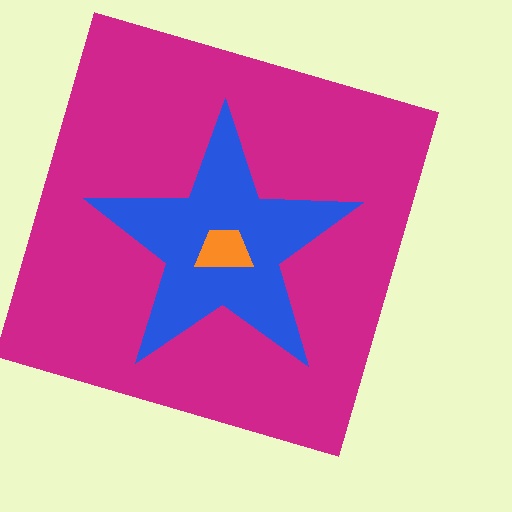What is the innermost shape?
The orange trapezoid.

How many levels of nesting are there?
3.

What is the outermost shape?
The magenta square.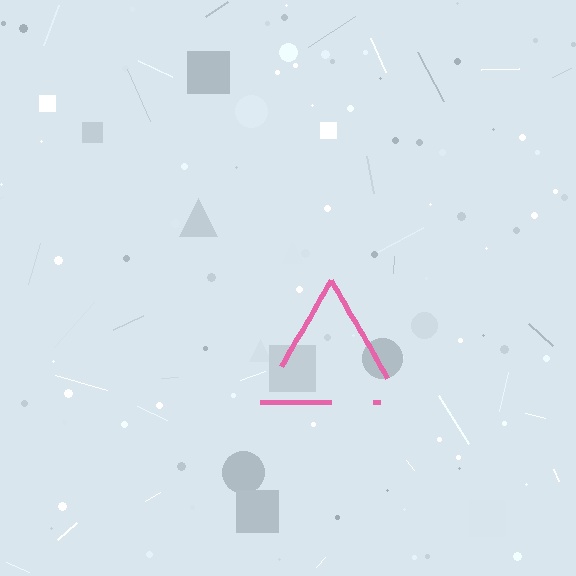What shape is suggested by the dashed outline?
The dashed outline suggests a triangle.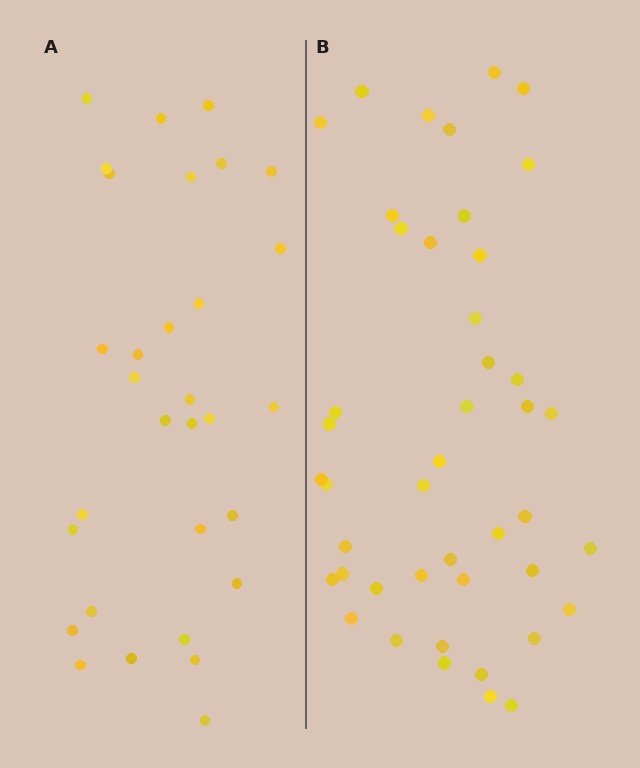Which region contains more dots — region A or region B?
Region B (the right region) has more dots.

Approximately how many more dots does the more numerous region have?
Region B has approximately 15 more dots than region A.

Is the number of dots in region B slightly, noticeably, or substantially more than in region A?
Region B has noticeably more, but not dramatically so. The ratio is roughly 1.4 to 1.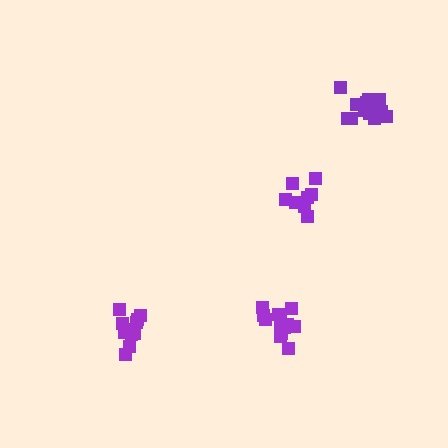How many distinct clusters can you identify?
There are 4 distinct clusters.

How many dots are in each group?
Group 1: 8 dots, Group 2: 13 dots, Group 3: 14 dots, Group 4: 14 dots (49 total).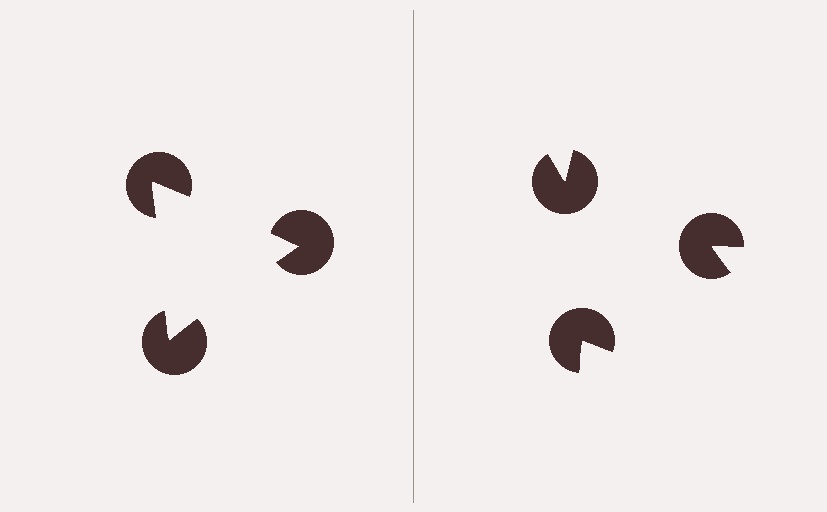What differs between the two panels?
The pac-man discs are positioned identically on both sides; only the wedge orientations differ. On the left they align to a triangle; on the right they are misaligned.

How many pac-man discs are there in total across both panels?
6 — 3 on each side.